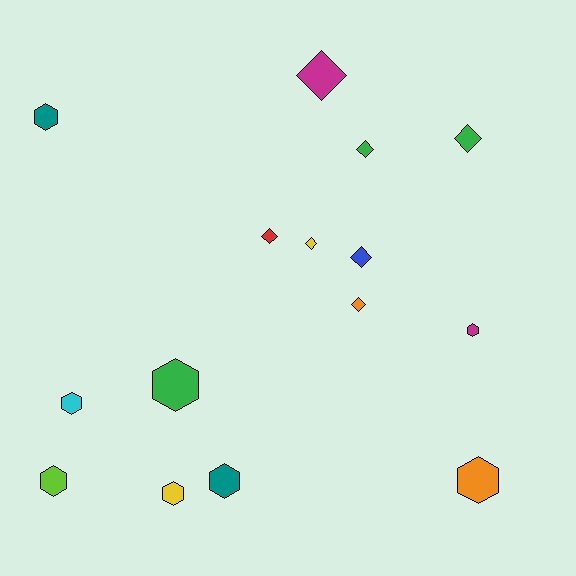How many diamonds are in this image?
There are 7 diamonds.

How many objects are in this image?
There are 15 objects.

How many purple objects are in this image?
There are no purple objects.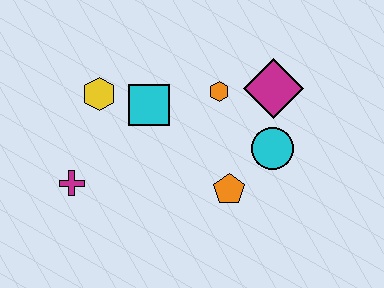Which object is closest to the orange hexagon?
The magenta diamond is closest to the orange hexagon.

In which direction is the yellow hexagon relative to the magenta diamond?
The yellow hexagon is to the left of the magenta diamond.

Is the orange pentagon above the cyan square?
No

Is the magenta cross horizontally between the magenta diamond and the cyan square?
No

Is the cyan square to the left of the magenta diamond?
Yes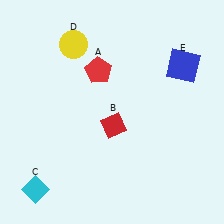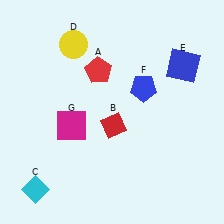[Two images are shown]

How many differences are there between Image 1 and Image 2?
There are 2 differences between the two images.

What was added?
A blue pentagon (F), a magenta square (G) were added in Image 2.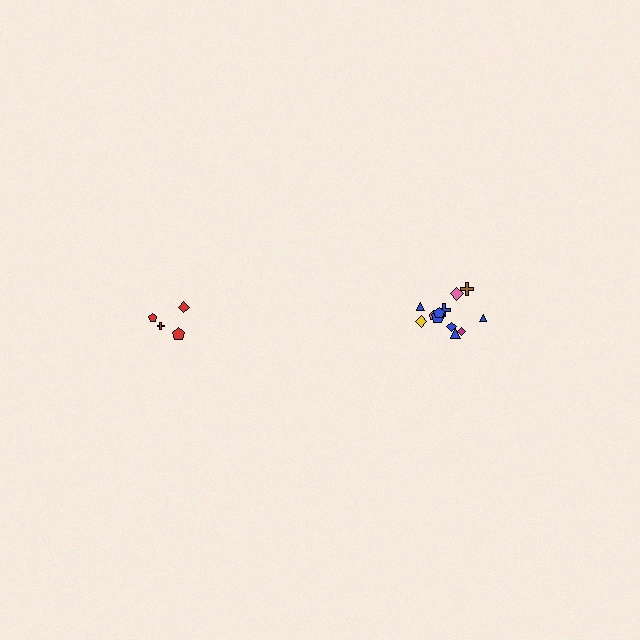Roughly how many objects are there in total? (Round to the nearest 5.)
Roughly 15 objects in total.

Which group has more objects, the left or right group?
The right group.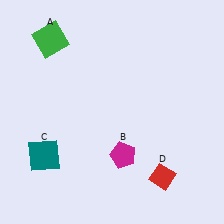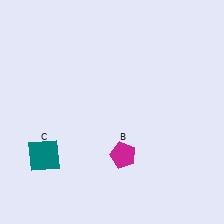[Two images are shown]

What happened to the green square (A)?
The green square (A) was removed in Image 2. It was in the top-left area of Image 1.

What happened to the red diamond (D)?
The red diamond (D) was removed in Image 2. It was in the bottom-right area of Image 1.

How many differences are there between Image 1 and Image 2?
There are 2 differences between the two images.